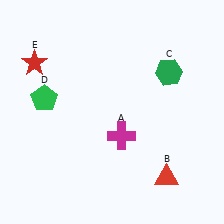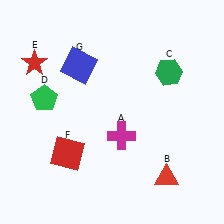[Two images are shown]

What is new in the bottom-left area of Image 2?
A red square (F) was added in the bottom-left area of Image 2.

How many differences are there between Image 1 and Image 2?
There are 2 differences between the two images.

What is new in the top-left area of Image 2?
A blue square (G) was added in the top-left area of Image 2.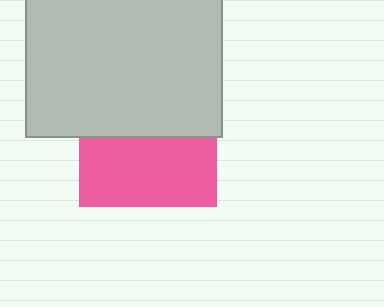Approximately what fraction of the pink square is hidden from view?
Roughly 49% of the pink square is hidden behind the light gray square.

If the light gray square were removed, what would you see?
You would see the complete pink square.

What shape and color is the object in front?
The object in front is a light gray square.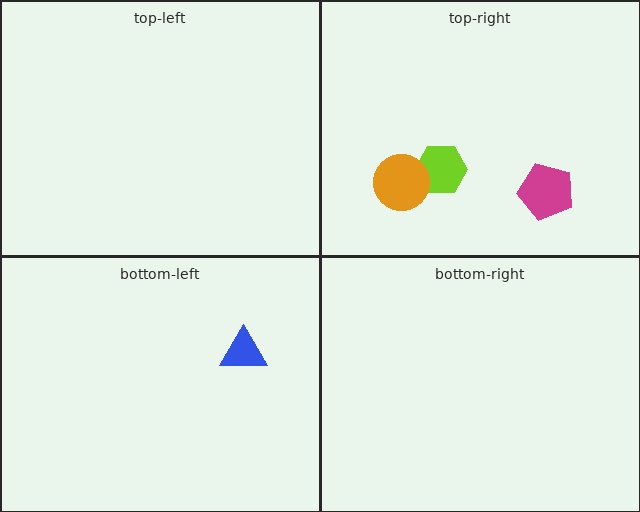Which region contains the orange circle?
The top-right region.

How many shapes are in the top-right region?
3.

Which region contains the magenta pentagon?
The top-right region.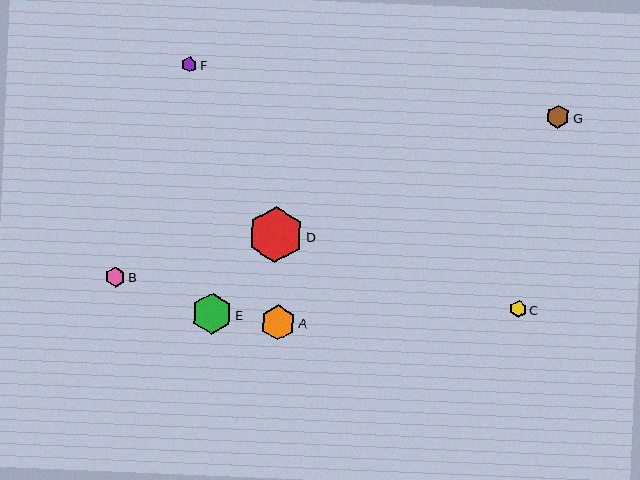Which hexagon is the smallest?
Hexagon F is the smallest with a size of approximately 15 pixels.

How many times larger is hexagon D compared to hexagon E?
Hexagon D is approximately 1.3 times the size of hexagon E.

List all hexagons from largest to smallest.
From largest to smallest: D, E, A, G, B, C, F.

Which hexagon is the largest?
Hexagon D is the largest with a size of approximately 55 pixels.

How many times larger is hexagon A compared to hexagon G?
Hexagon A is approximately 1.5 times the size of hexagon G.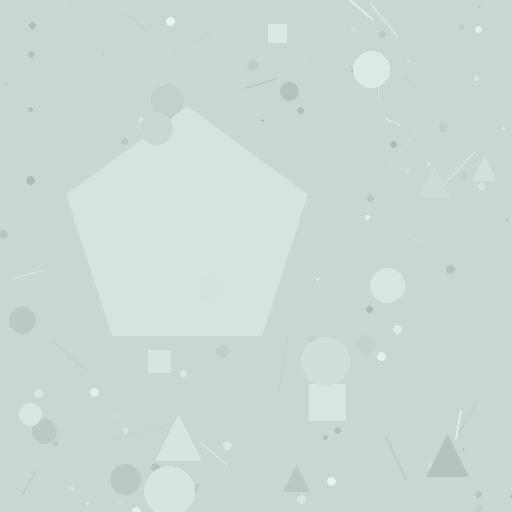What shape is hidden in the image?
A pentagon is hidden in the image.